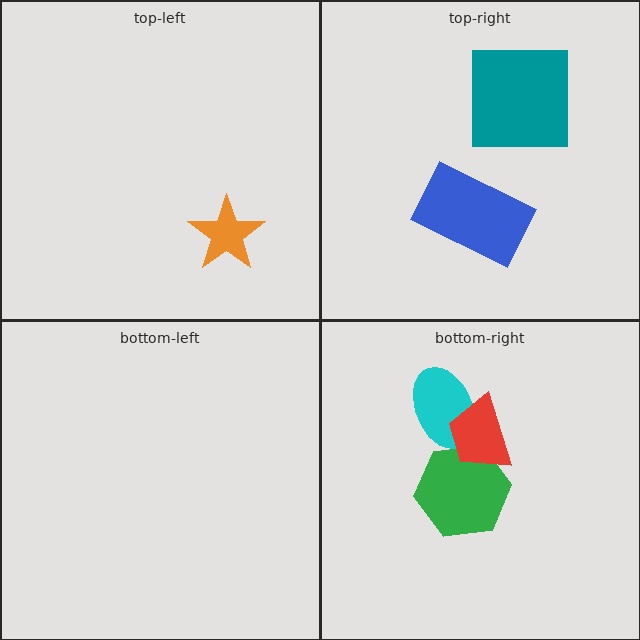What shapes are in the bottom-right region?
The cyan ellipse, the green hexagon, the red trapezoid.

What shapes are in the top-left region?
The orange star.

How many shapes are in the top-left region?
1.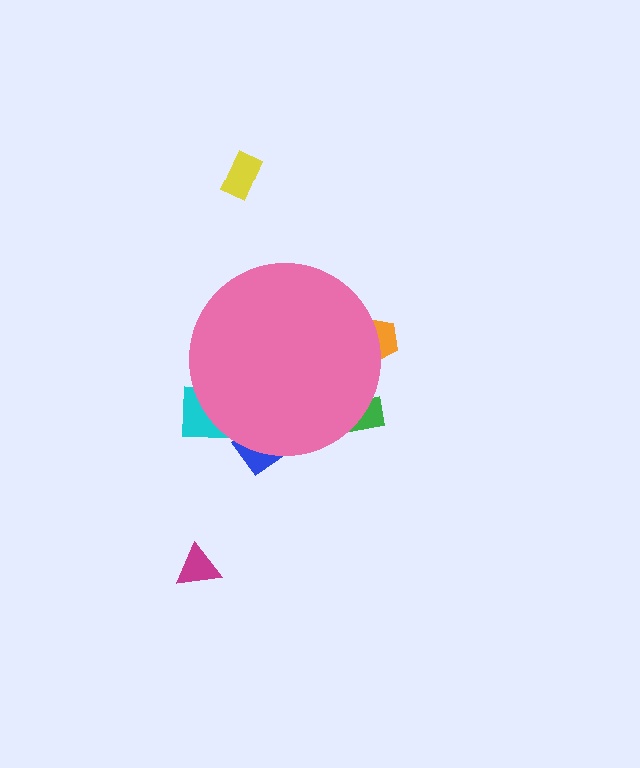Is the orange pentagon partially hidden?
Yes, the orange pentagon is partially hidden behind the pink circle.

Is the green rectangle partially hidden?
Yes, the green rectangle is partially hidden behind the pink circle.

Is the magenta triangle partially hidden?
No, the magenta triangle is fully visible.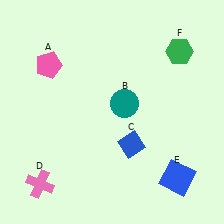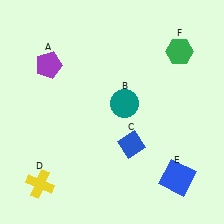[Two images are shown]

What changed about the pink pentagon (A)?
In Image 1, A is pink. In Image 2, it changed to purple.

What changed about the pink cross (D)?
In Image 1, D is pink. In Image 2, it changed to yellow.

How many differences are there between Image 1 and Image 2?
There are 2 differences between the two images.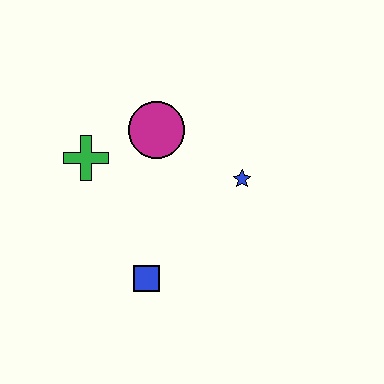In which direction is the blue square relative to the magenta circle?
The blue square is below the magenta circle.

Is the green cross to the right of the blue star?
No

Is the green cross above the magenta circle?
No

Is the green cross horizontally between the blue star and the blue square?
No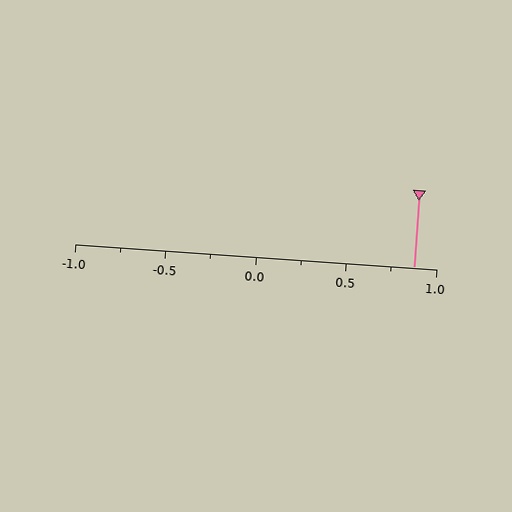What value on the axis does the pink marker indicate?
The marker indicates approximately 0.88.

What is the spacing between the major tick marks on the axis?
The major ticks are spaced 0.5 apart.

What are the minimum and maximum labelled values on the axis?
The axis runs from -1.0 to 1.0.